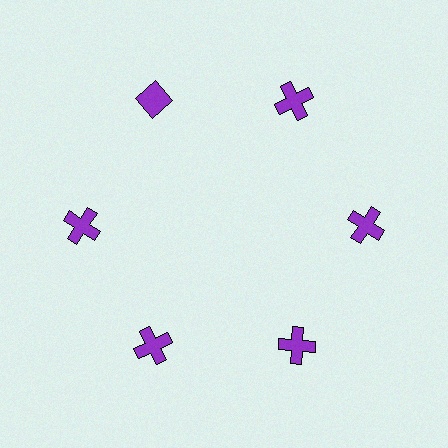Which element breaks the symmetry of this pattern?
The purple diamond at roughly the 11 o'clock position breaks the symmetry. All other shapes are purple crosses.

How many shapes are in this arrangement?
There are 6 shapes arranged in a ring pattern.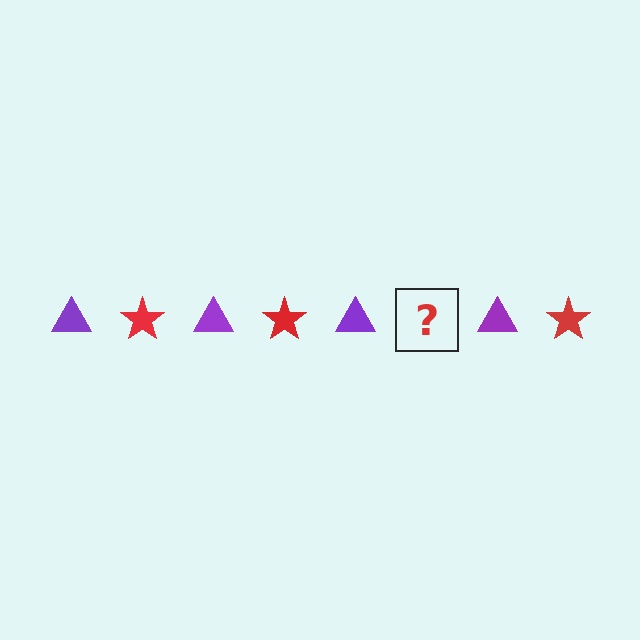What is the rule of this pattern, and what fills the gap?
The rule is that the pattern alternates between purple triangle and red star. The gap should be filled with a red star.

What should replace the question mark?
The question mark should be replaced with a red star.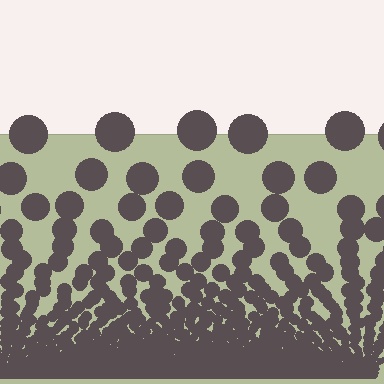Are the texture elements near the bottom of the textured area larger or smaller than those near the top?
Smaller. The gradient is inverted — elements near the bottom are smaller and denser.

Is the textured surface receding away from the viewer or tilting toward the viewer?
The surface appears to tilt toward the viewer. Texture elements get larger and sparser toward the top.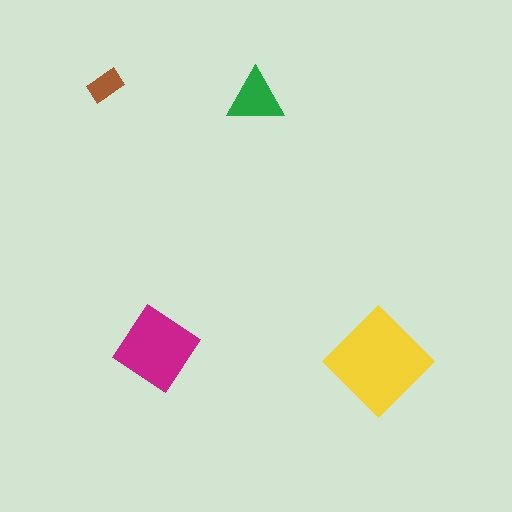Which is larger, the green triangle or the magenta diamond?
The magenta diamond.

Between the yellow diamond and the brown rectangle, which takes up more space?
The yellow diamond.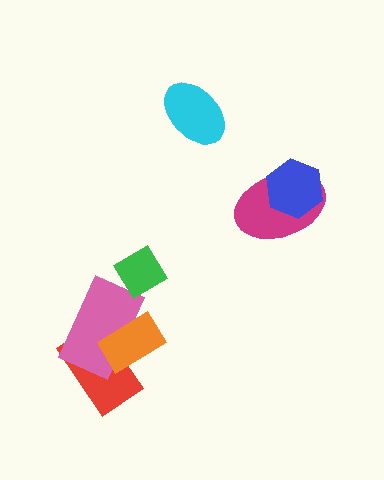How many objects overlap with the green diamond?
0 objects overlap with the green diamond.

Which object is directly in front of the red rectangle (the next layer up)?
The pink rectangle is directly in front of the red rectangle.